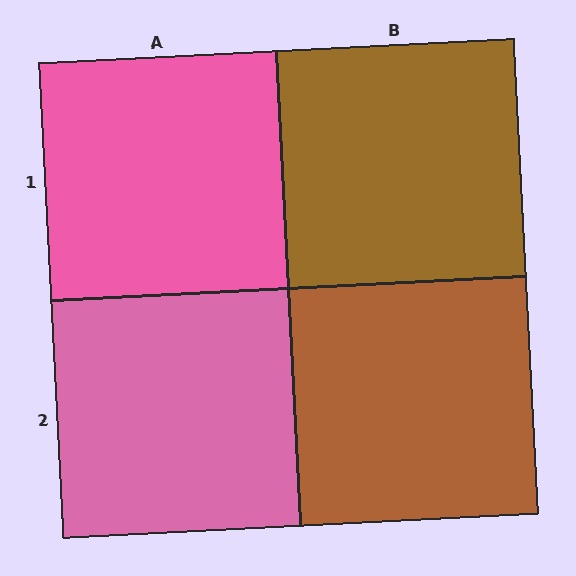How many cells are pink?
2 cells are pink.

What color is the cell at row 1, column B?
Brown.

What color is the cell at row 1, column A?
Pink.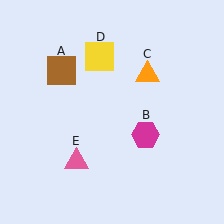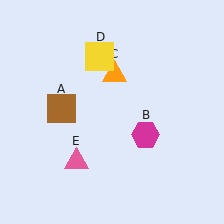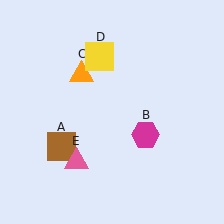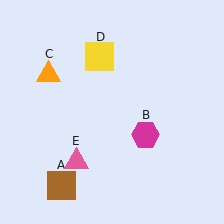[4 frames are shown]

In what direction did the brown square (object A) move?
The brown square (object A) moved down.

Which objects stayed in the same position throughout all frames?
Magenta hexagon (object B) and yellow square (object D) and pink triangle (object E) remained stationary.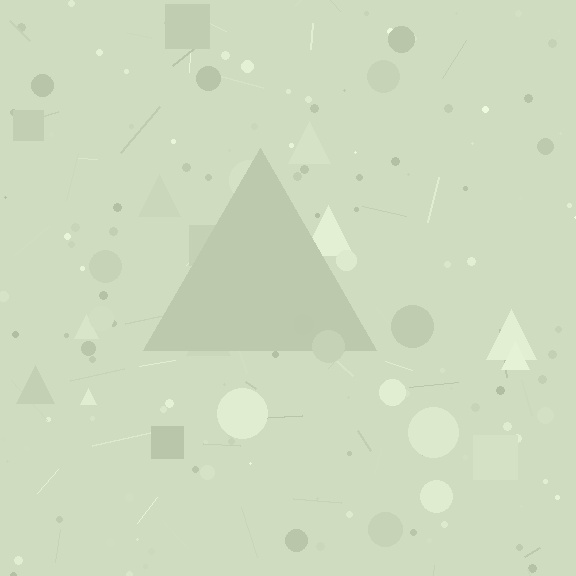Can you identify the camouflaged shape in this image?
The camouflaged shape is a triangle.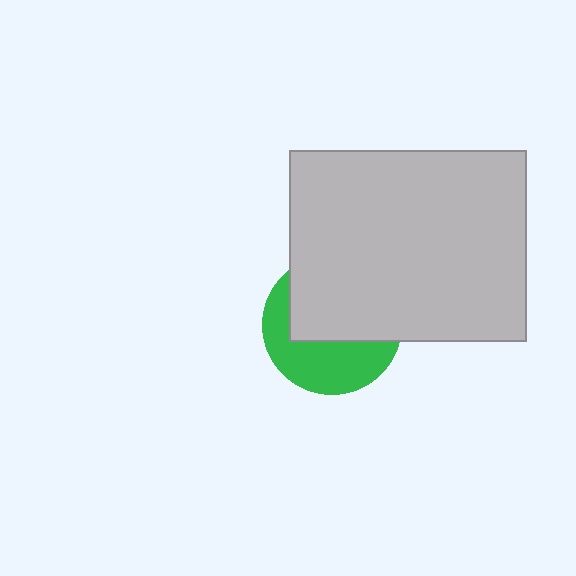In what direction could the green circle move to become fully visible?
The green circle could move down. That would shift it out from behind the light gray rectangle entirely.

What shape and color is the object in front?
The object in front is a light gray rectangle.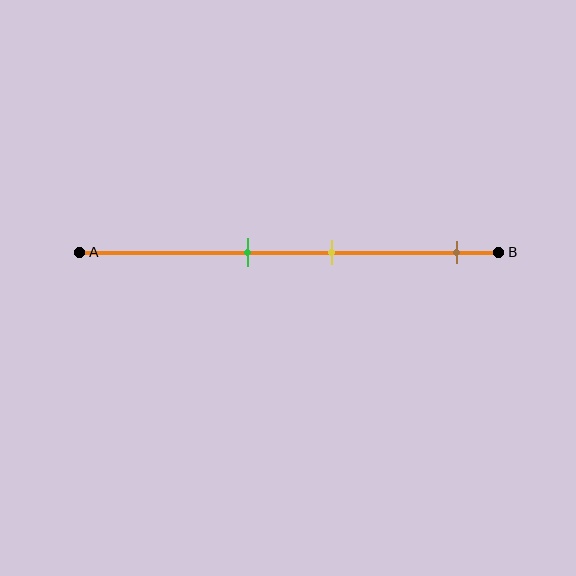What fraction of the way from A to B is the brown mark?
The brown mark is approximately 90% (0.9) of the way from A to B.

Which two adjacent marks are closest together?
The green and yellow marks are the closest adjacent pair.